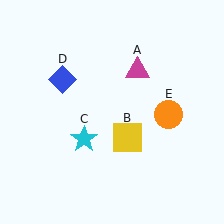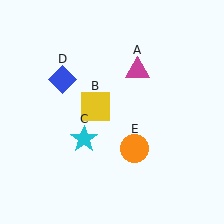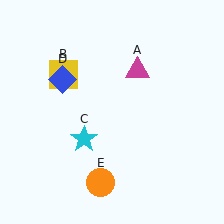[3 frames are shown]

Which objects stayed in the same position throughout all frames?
Magenta triangle (object A) and cyan star (object C) and blue diamond (object D) remained stationary.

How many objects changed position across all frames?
2 objects changed position: yellow square (object B), orange circle (object E).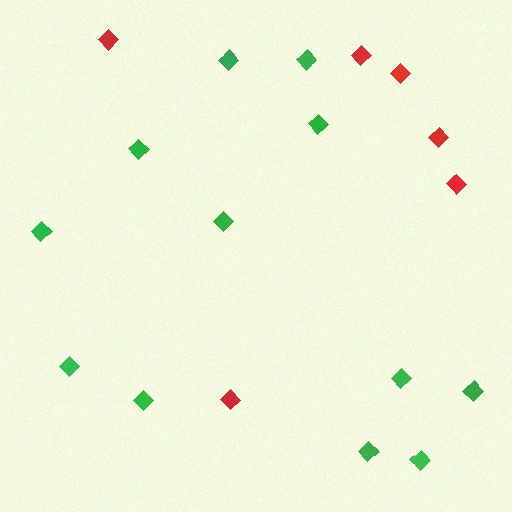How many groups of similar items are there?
There are 2 groups: one group of red diamonds (6) and one group of green diamonds (12).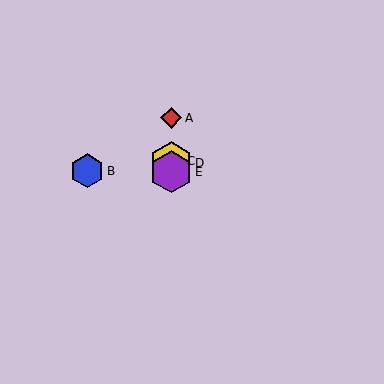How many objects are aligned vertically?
4 objects (A, C, D, E) are aligned vertically.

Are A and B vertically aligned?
No, A is at x≈171 and B is at x≈87.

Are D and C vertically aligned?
Yes, both are at x≈171.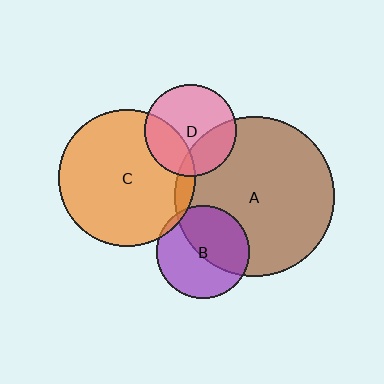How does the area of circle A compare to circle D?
Approximately 3.0 times.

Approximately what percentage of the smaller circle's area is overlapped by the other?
Approximately 5%.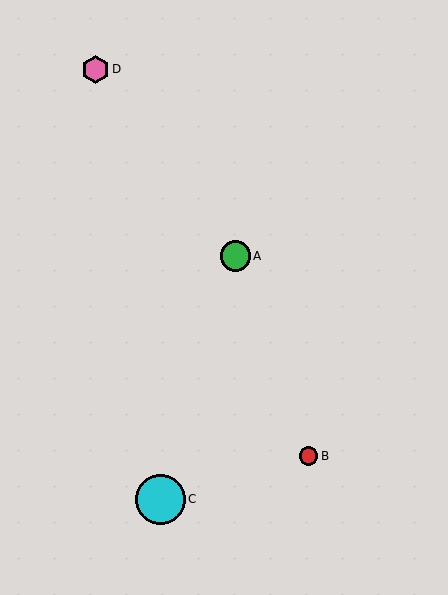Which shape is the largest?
The cyan circle (labeled C) is the largest.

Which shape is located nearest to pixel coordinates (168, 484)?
The cyan circle (labeled C) at (160, 499) is nearest to that location.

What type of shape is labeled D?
Shape D is a pink hexagon.